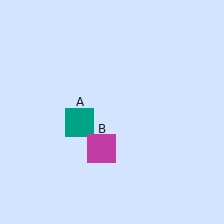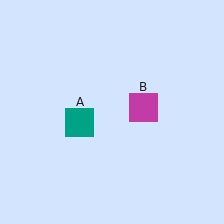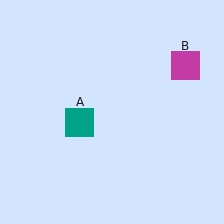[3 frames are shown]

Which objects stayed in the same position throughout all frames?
Teal square (object A) remained stationary.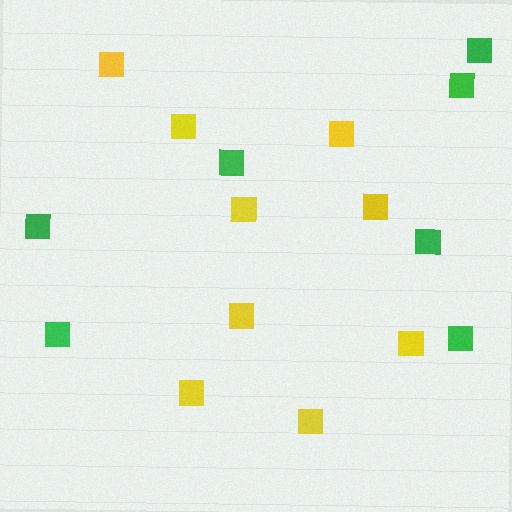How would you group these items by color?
There are 2 groups: one group of green squares (7) and one group of yellow squares (9).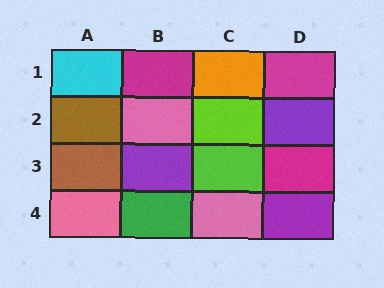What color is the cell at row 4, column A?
Pink.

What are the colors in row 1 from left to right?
Cyan, magenta, orange, magenta.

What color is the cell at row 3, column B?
Purple.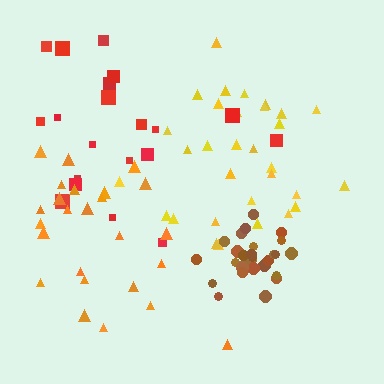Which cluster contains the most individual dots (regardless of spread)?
Yellow (31).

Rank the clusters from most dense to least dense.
brown, yellow, orange, red.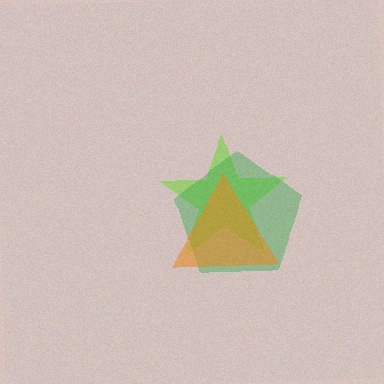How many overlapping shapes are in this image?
There are 3 overlapping shapes in the image.